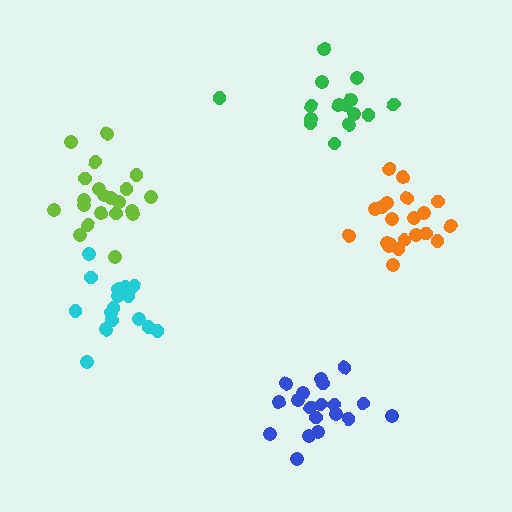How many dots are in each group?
Group 1: 21 dots, Group 2: 15 dots, Group 3: 16 dots, Group 4: 19 dots, Group 5: 21 dots (92 total).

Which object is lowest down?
The blue cluster is bottommost.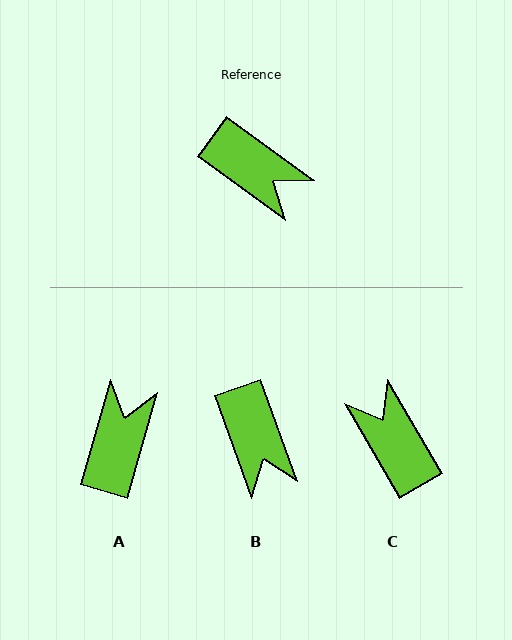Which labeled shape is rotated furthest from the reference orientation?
C, about 156 degrees away.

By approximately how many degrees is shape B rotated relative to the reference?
Approximately 34 degrees clockwise.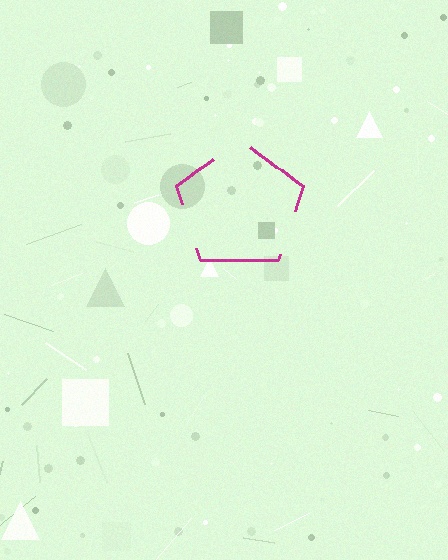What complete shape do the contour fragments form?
The contour fragments form a pentagon.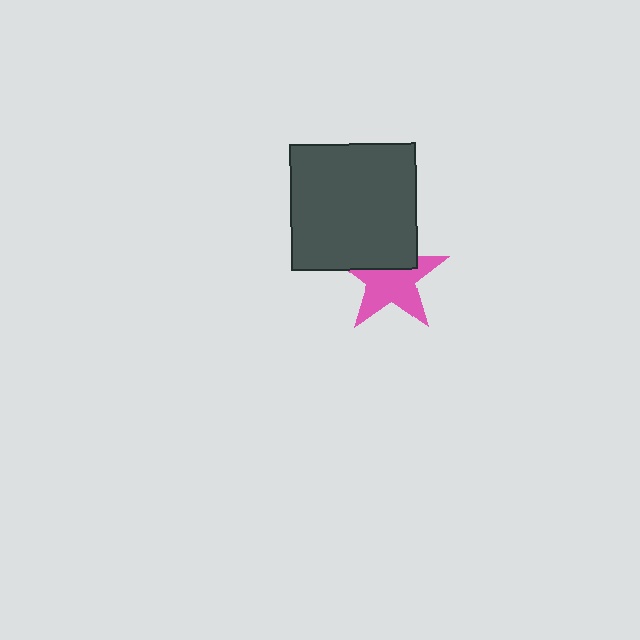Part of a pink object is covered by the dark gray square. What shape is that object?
It is a star.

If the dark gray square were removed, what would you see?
You would see the complete pink star.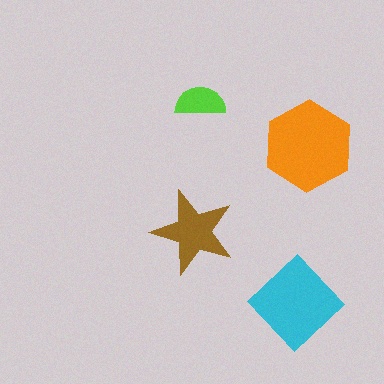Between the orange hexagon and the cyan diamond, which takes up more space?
The orange hexagon.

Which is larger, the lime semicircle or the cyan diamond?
The cyan diamond.